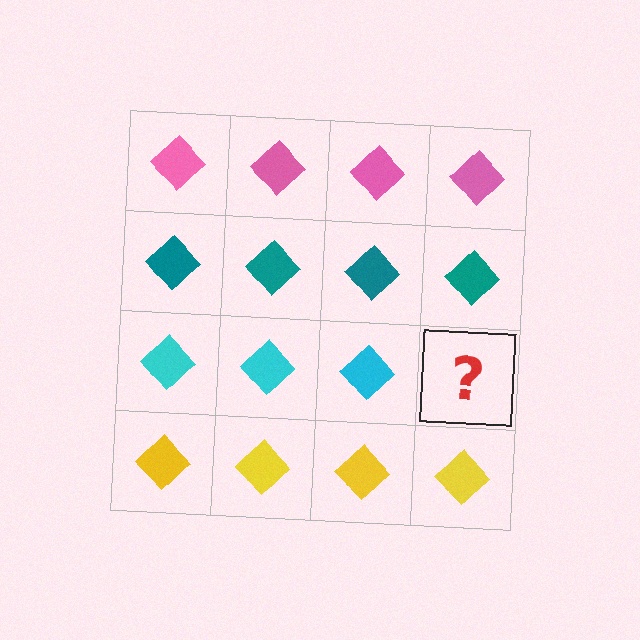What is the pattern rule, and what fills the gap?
The rule is that each row has a consistent color. The gap should be filled with a cyan diamond.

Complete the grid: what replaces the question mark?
The question mark should be replaced with a cyan diamond.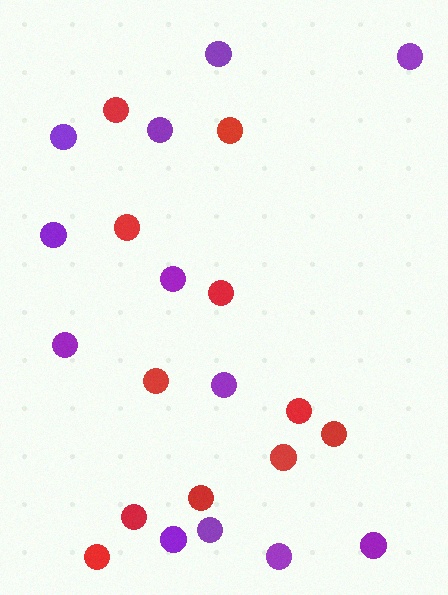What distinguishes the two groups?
There are 2 groups: one group of red circles (11) and one group of purple circles (12).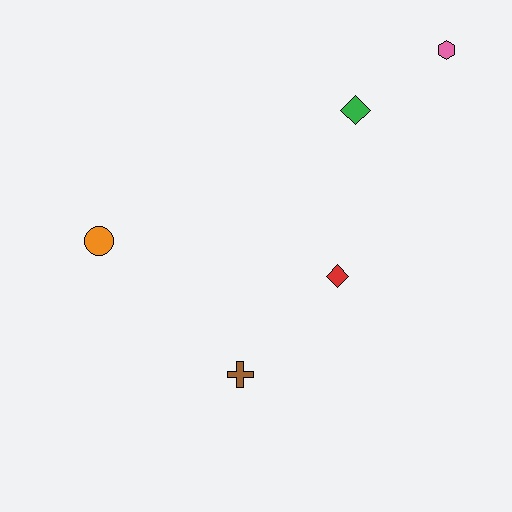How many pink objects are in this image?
There is 1 pink object.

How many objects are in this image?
There are 5 objects.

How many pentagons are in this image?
There are no pentagons.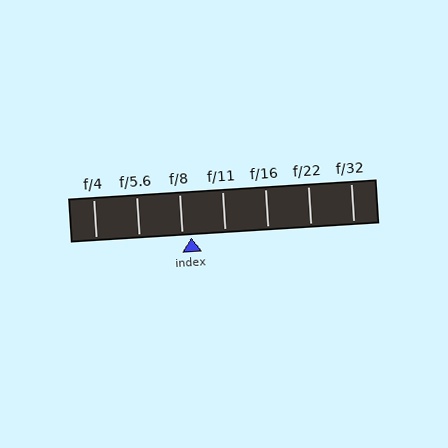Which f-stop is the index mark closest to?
The index mark is closest to f/8.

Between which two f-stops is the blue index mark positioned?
The index mark is between f/8 and f/11.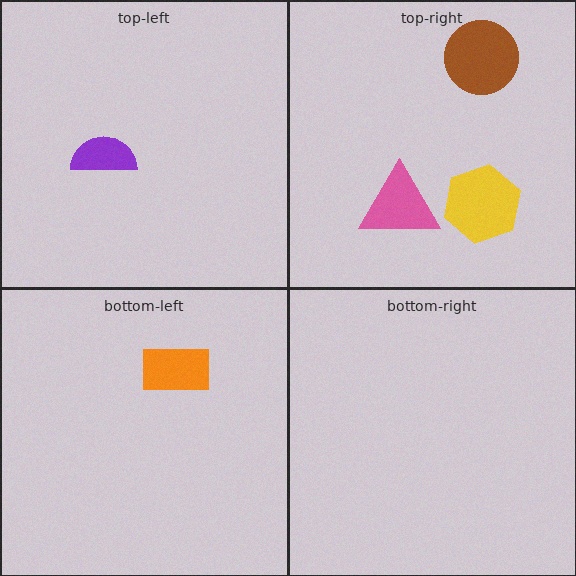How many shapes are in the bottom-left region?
1.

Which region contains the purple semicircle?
The top-left region.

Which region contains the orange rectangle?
The bottom-left region.